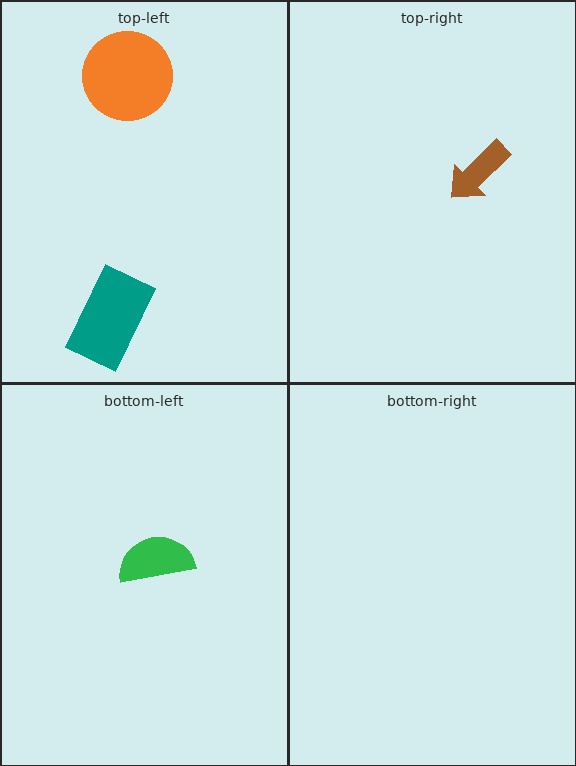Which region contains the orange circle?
The top-left region.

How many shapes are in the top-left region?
2.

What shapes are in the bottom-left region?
The green semicircle.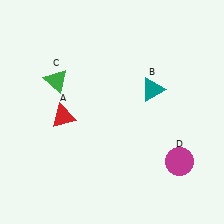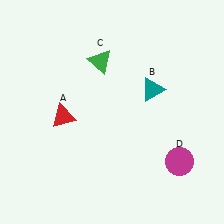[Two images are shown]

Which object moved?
The green triangle (C) moved right.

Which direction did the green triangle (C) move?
The green triangle (C) moved right.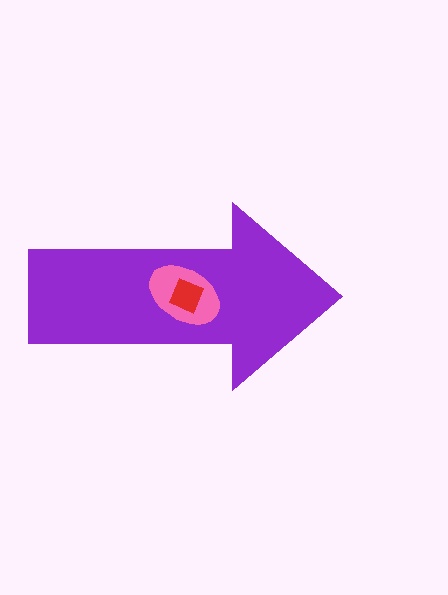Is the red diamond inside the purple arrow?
Yes.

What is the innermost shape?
The red diamond.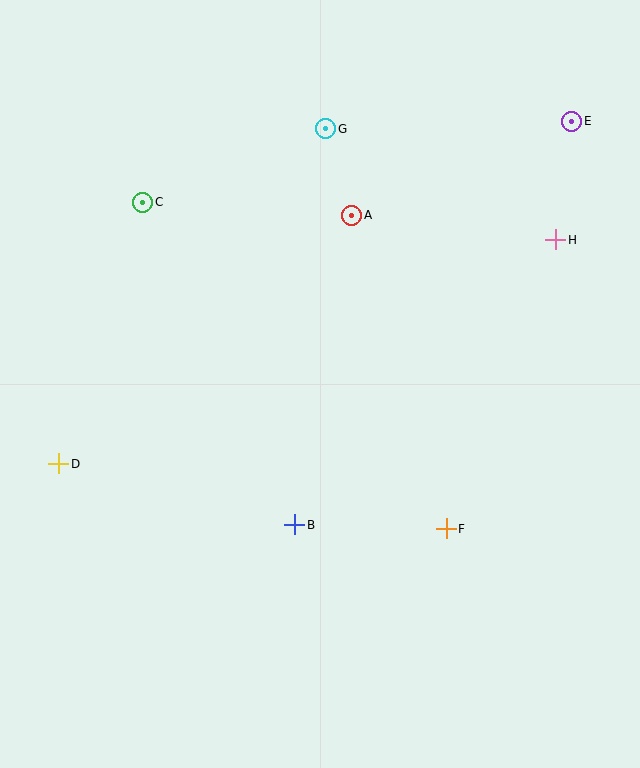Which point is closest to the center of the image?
Point B at (295, 525) is closest to the center.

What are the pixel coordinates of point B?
Point B is at (295, 525).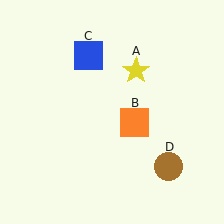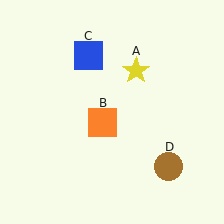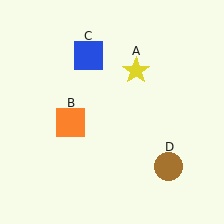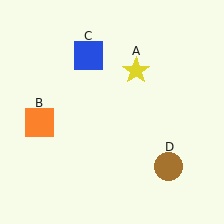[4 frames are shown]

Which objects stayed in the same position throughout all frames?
Yellow star (object A) and blue square (object C) and brown circle (object D) remained stationary.